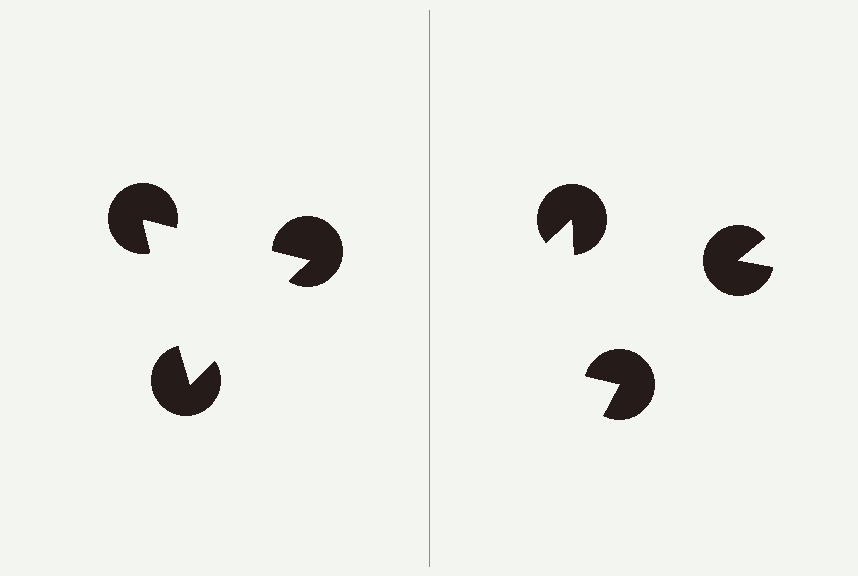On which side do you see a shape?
An illusory triangle appears on the left side. On the right side the wedge cuts are rotated, so no coherent shape forms.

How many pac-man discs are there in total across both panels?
6 — 3 on each side.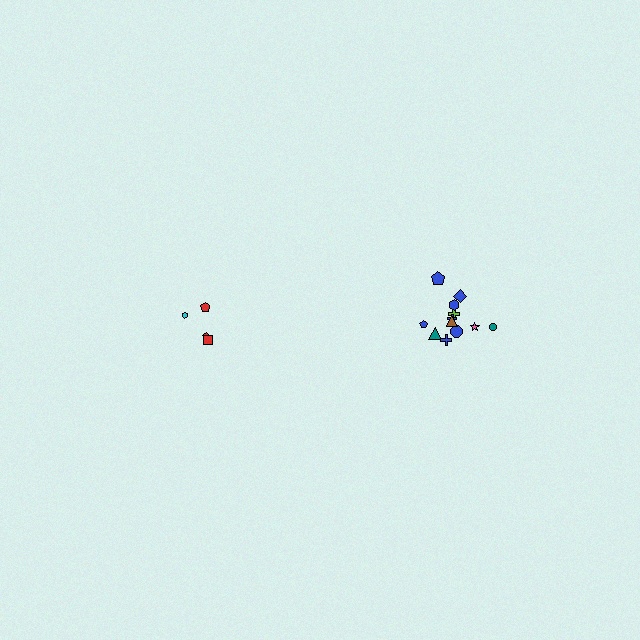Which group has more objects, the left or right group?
The right group.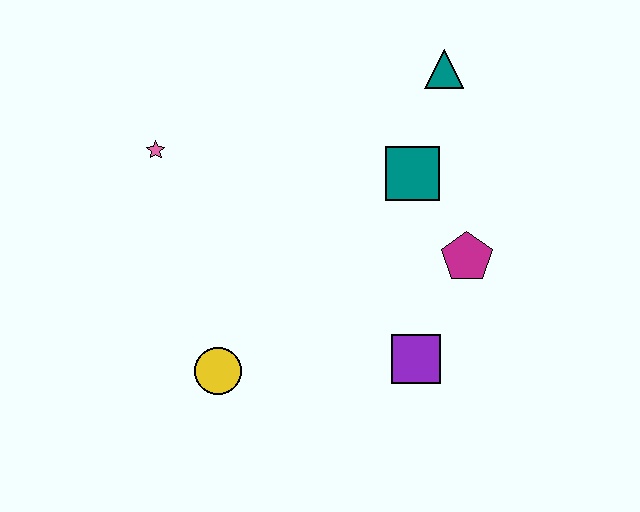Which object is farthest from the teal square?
The yellow circle is farthest from the teal square.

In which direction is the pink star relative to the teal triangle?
The pink star is to the left of the teal triangle.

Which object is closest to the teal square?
The magenta pentagon is closest to the teal square.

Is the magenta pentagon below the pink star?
Yes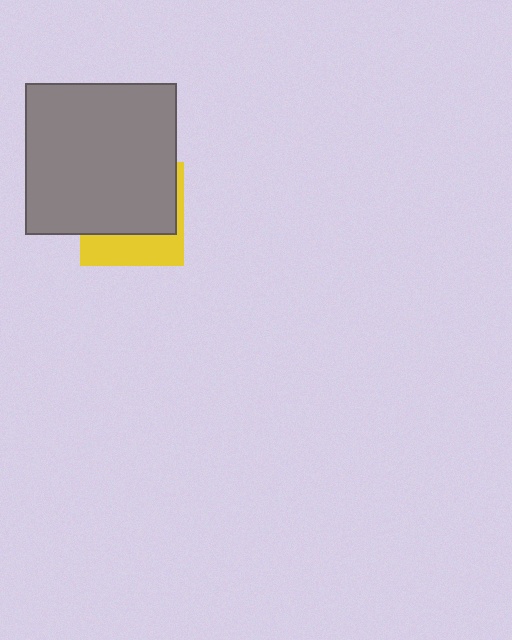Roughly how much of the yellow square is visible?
A small part of it is visible (roughly 33%).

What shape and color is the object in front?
The object in front is a gray square.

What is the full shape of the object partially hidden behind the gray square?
The partially hidden object is a yellow square.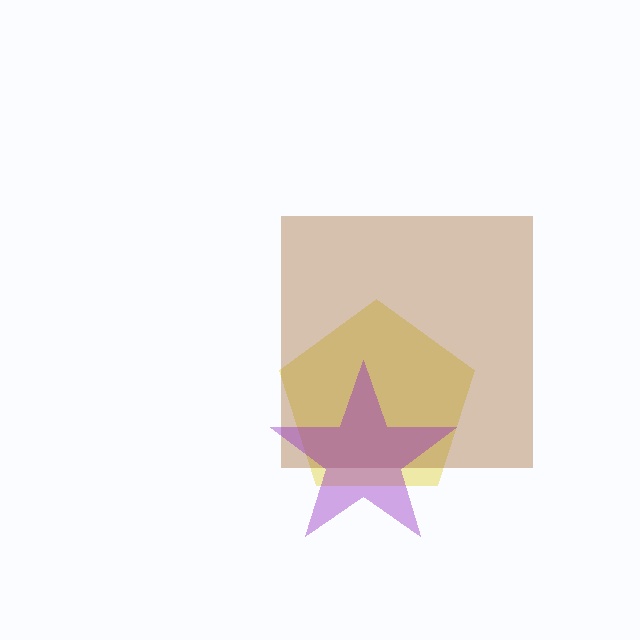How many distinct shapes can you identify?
There are 3 distinct shapes: a yellow pentagon, a brown square, a purple star.